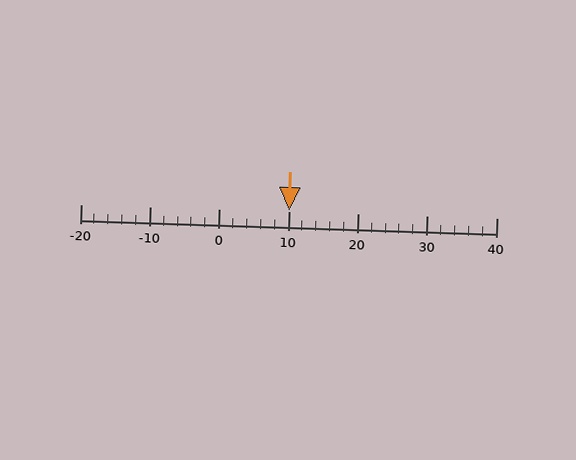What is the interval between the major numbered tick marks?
The major tick marks are spaced 10 units apart.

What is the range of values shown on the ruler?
The ruler shows values from -20 to 40.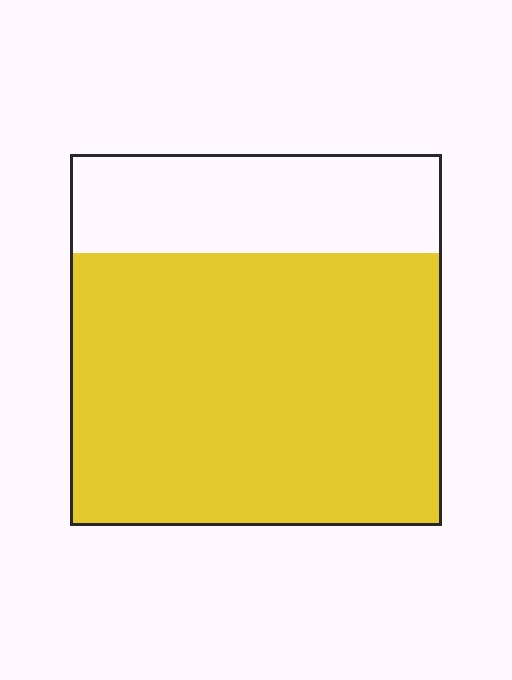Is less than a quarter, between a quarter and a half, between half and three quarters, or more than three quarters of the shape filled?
Between half and three quarters.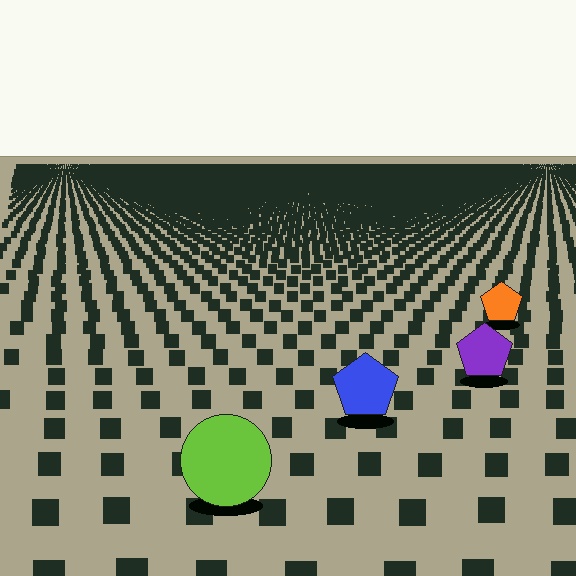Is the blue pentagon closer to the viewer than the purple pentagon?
Yes. The blue pentagon is closer — you can tell from the texture gradient: the ground texture is coarser near it.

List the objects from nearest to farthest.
From nearest to farthest: the lime circle, the blue pentagon, the purple pentagon, the orange pentagon.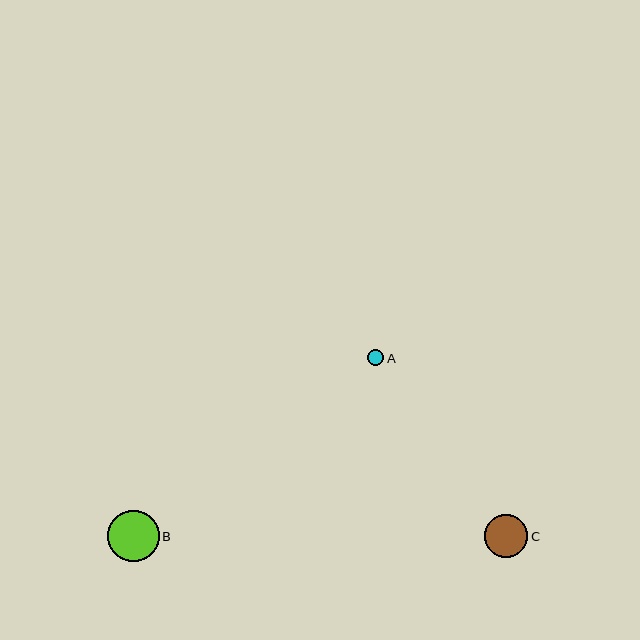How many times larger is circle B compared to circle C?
Circle B is approximately 1.2 times the size of circle C.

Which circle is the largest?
Circle B is the largest with a size of approximately 51 pixels.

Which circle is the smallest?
Circle A is the smallest with a size of approximately 16 pixels.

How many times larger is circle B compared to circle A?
Circle B is approximately 3.2 times the size of circle A.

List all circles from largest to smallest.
From largest to smallest: B, C, A.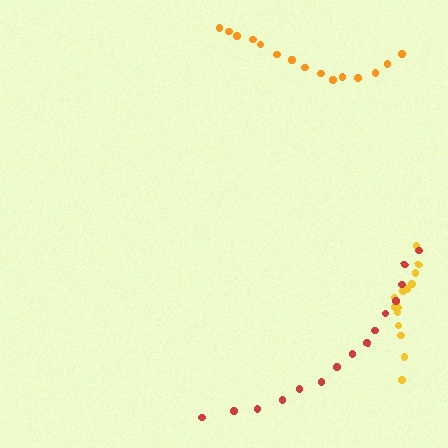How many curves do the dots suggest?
There are 3 distinct paths.